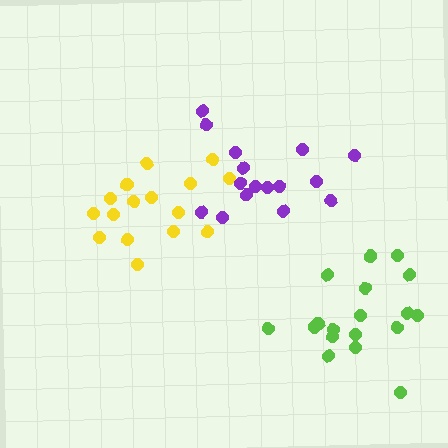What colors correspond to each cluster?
The clusters are colored: yellow, lime, purple.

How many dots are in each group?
Group 1: 16 dots, Group 2: 18 dots, Group 3: 16 dots (50 total).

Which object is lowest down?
The lime cluster is bottommost.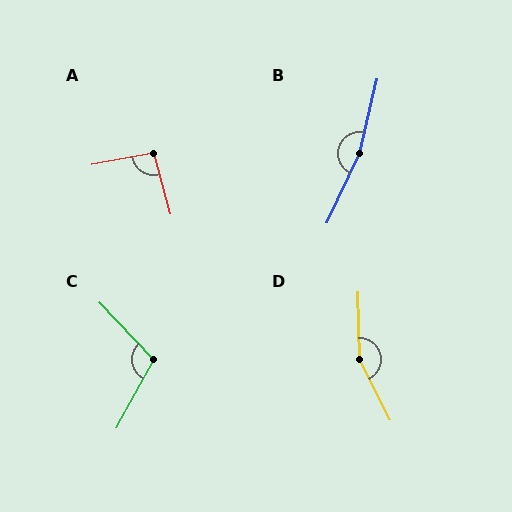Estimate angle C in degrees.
Approximately 108 degrees.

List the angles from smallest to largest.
A (95°), C (108°), D (154°), B (169°).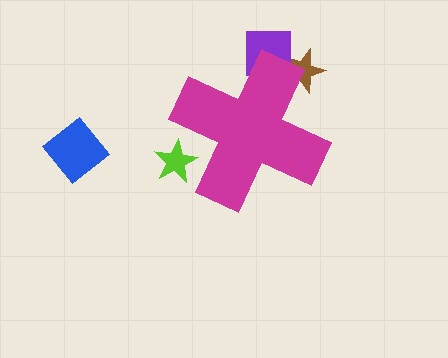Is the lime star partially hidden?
Yes, the lime star is partially hidden behind the magenta cross.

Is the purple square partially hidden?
Yes, the purple square is partially hidden behind the magenta cross.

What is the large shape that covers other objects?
A magenta cross.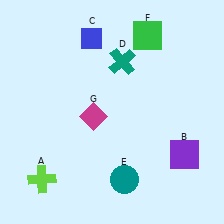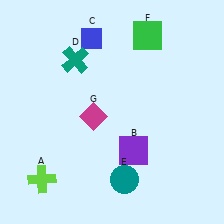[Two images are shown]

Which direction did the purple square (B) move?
The purple square (B) moved left.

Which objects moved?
The objects that moved are: the purple square (B), the teal cross (D).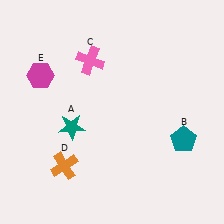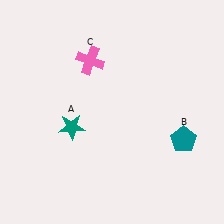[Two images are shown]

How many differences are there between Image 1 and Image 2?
There are 2 differences between the two images.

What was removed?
The magenta hexagon (E), the orange cross (D) were removed in Image 2.